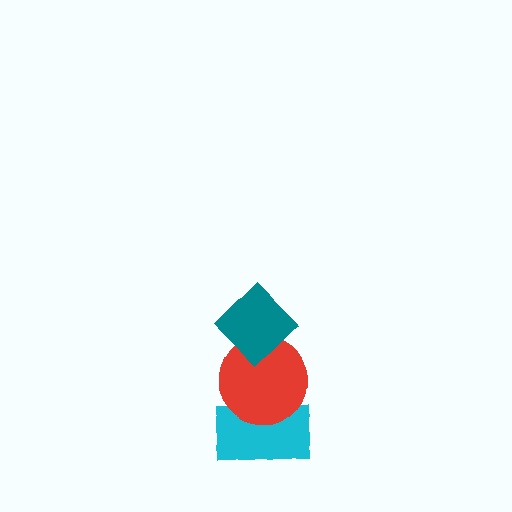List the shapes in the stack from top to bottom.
From top to bottom: the teal diamond, the red circle, the cyan rectangle.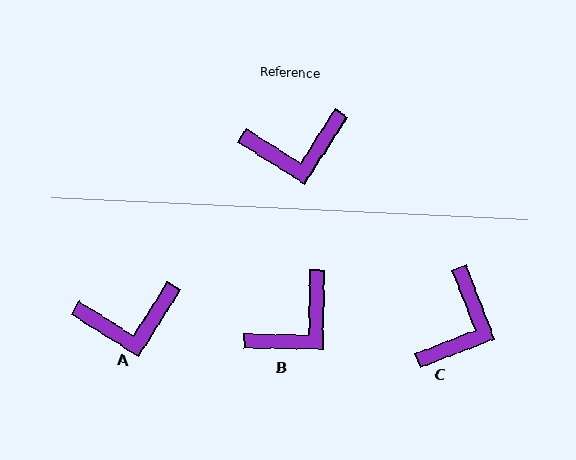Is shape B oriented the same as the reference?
No, it is off by about 31 degrees.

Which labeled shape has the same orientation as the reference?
A.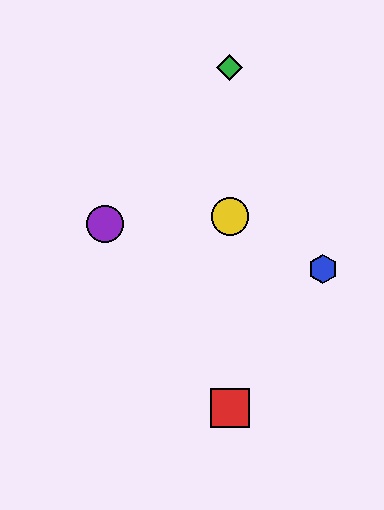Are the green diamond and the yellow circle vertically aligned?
Yes, both are at x≈230.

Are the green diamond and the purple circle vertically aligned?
No, the green diamond is at x≈230 and the purple circle is at x≈105.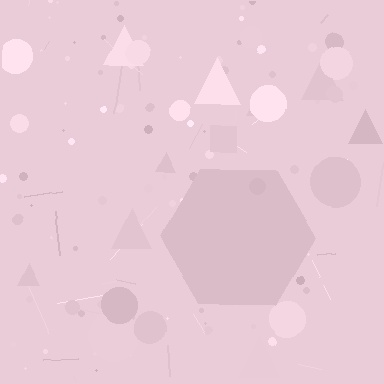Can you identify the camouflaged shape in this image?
The camouflaged shape is a hexagon.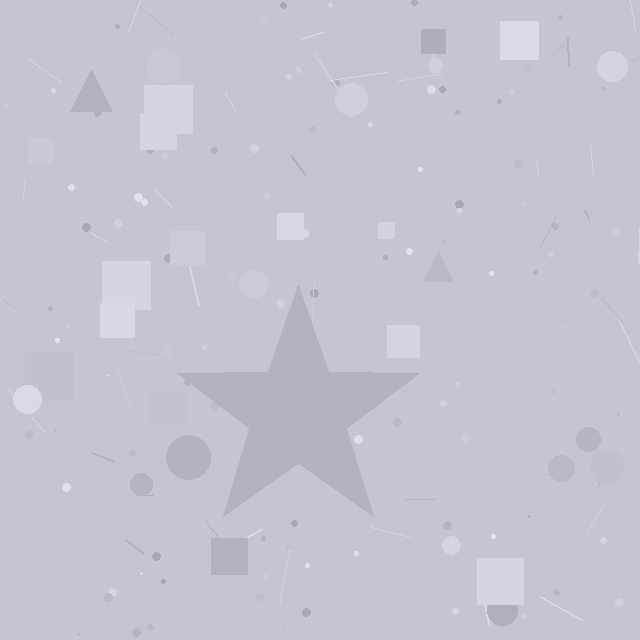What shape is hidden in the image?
A star is hidden in the image.